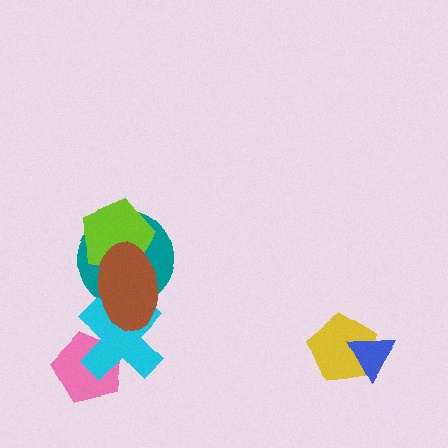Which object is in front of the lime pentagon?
The brown ellipse is in front of the lime pentagon.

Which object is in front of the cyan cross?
The brown ellipse is in front of the cyan cross.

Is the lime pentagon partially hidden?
Yes, it is partially covered by another shape.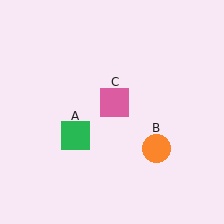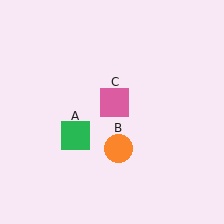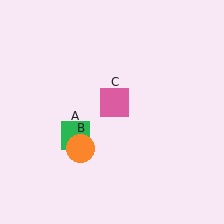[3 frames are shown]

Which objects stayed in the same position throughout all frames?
Green square (object A) and pink square (object C) remained stationary.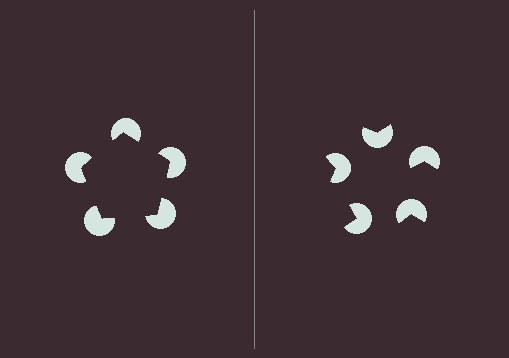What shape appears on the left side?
An illusory pentagon.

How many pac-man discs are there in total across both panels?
10 — 5 on each side.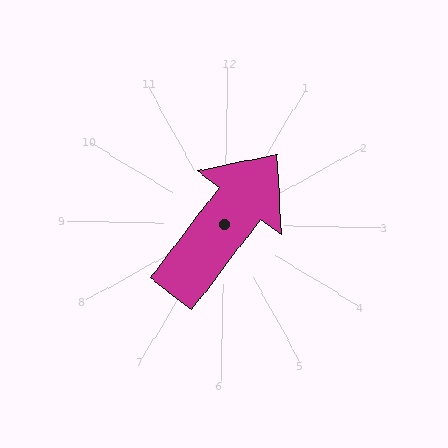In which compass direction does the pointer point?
Northeast.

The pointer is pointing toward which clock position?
Roughly 1 o'clock.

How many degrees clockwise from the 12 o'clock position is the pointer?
Approximately 36 degrees.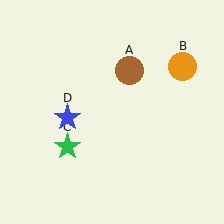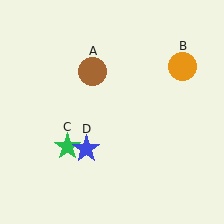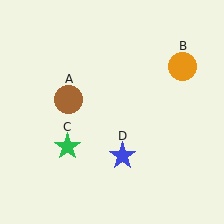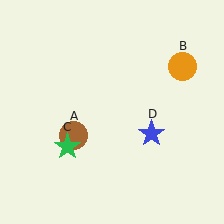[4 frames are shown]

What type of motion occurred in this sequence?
The brown circle (object A), blue star (object D) rotated counterclockwise around the center of the scene.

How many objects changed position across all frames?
2 objects changed position: brown circle (object A), blue star (object D).